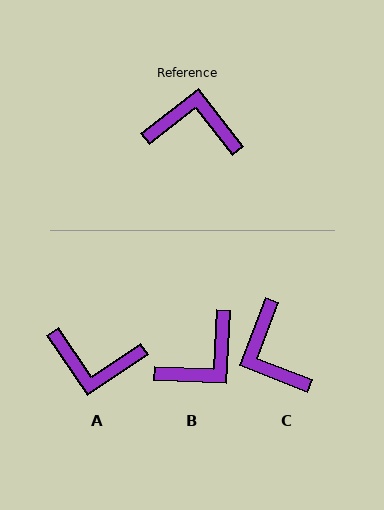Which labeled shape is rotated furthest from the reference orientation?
A, about 176 degrees away.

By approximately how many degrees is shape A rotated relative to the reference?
Approximately 176 degrees counter-clockwise.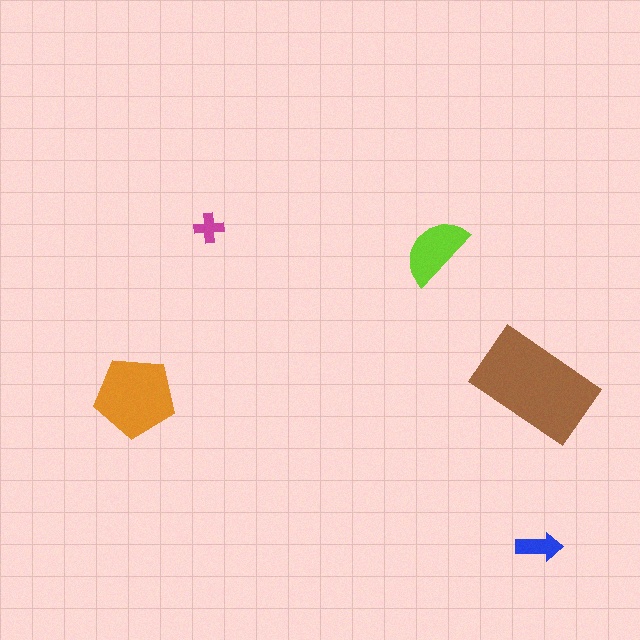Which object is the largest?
The brown rectangle.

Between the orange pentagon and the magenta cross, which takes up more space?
The orange pentagon.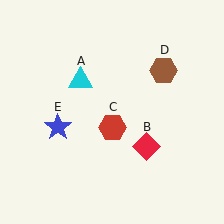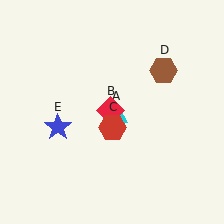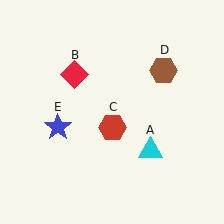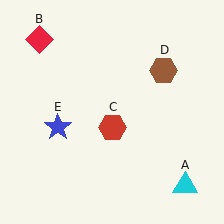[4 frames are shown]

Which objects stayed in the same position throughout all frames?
Red hexagon (object C) and brown hexagon (object D) and blue star (object E) remained stationary.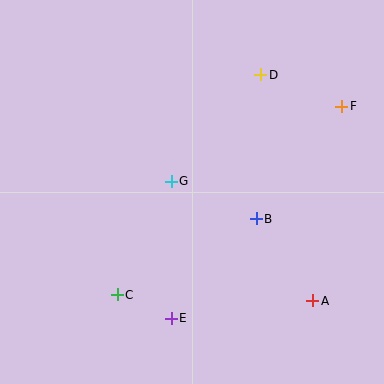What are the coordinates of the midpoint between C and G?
The midpoint between C and G is at (144, 238).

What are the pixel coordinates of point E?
Point E is at (171, 318).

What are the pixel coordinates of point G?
Point G is at (171, 181).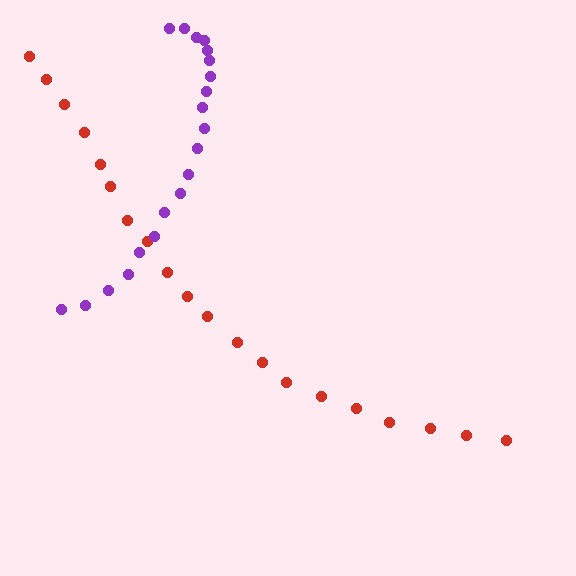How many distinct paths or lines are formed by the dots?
There are 2 distinct paths.